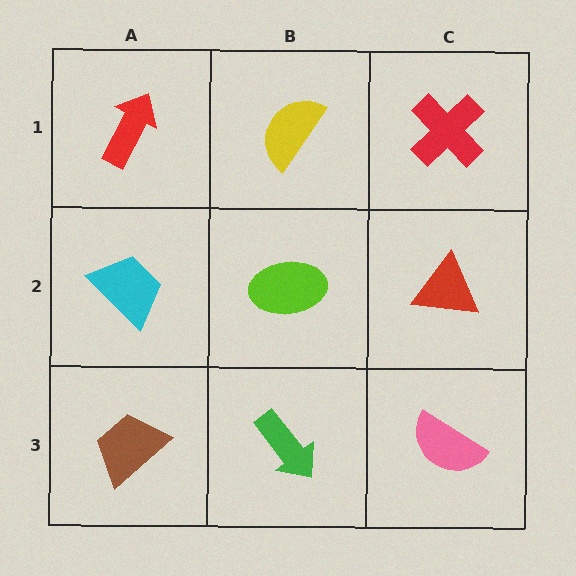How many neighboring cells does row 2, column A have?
3.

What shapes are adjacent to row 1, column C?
A red triangle (row 2, column C), a yellow semicircle (row 1, column B).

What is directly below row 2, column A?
A brown trapezoid.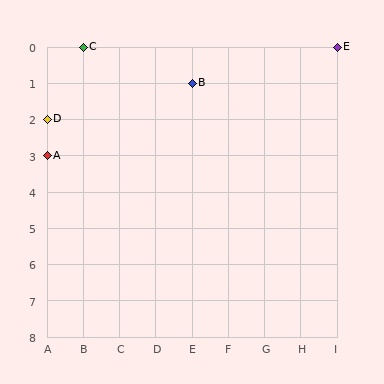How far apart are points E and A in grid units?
Points E and A are 8 columns and 3 rows apart (about 8.5 grid units diagonally).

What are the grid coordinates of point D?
Point D is at grid coordinates (A, 2).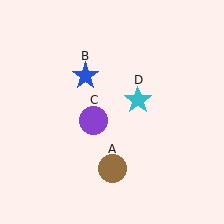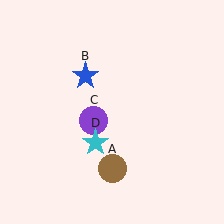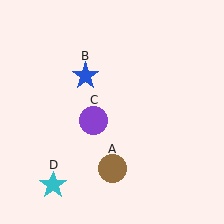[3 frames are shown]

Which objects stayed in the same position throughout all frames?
Brown circle (object A) and blue star (object B) and purple circle (object C) remained stationary.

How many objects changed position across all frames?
1 object changed position: cyan star (object D).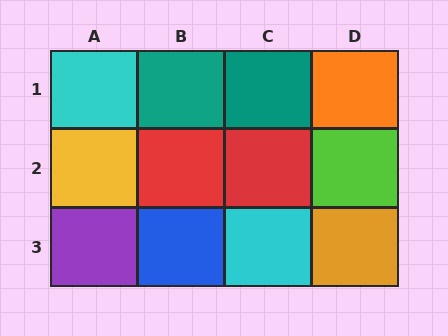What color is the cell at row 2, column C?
Red.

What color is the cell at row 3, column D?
Orange.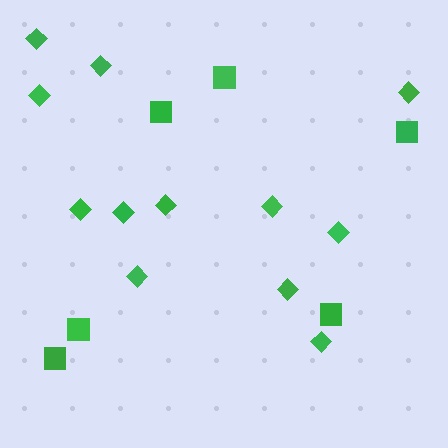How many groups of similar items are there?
There are 2 groups: one group of squares (6) and one group of diamonds (12).